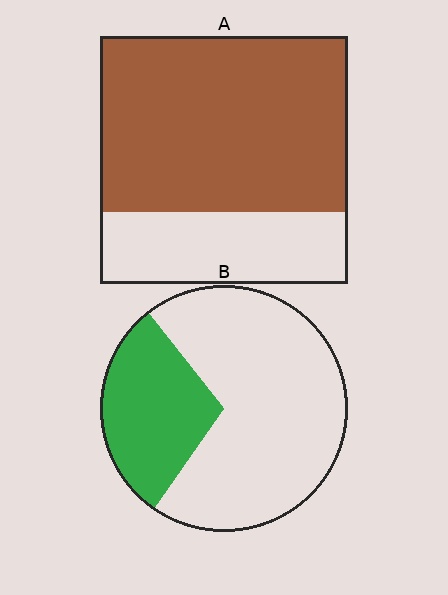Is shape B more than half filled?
No.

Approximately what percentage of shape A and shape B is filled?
A is approximately 70% and B is approximately 30%.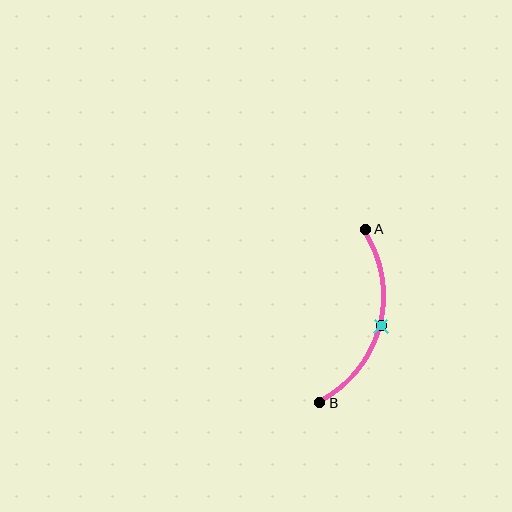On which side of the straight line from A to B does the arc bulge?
The arc bulges to the right of the straight line connecting A and B.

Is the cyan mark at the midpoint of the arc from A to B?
Yes. The cyan mark lies on the arc at equal arc-length from both A and B — it is the arc midpoint.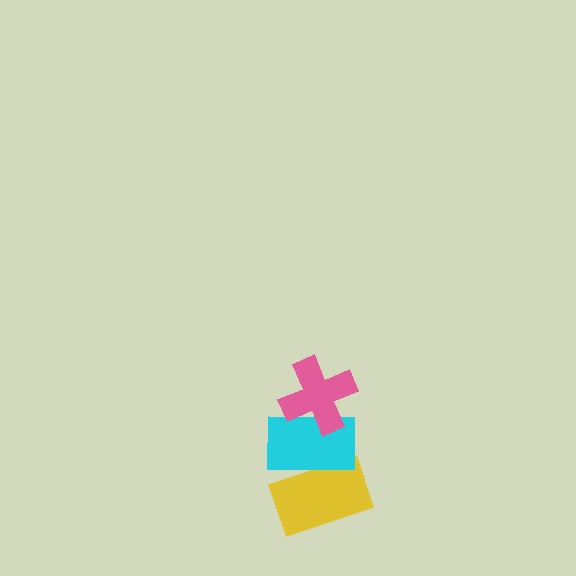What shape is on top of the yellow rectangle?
The cyan rectangle is on top of the yellow rectangle.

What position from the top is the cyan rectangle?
The cyan rectangle is 2nd from the top.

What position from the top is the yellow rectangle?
The yellow rectangle is 3rd from the top.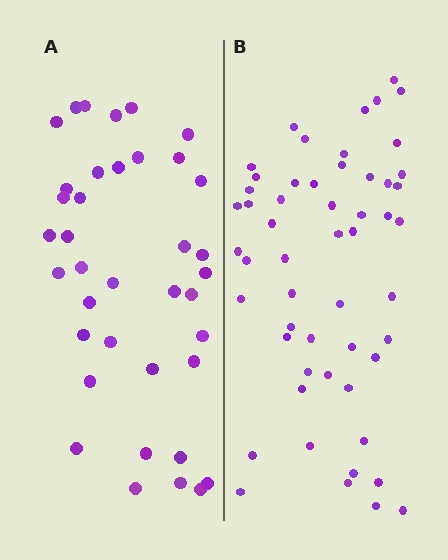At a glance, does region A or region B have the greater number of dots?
Region B (the right region) has more dots.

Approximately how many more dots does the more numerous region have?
Region B has approximately 15 more dots than region A.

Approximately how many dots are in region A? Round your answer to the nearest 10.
About 40 dots. (The exact count is 38, which rounds to 40.)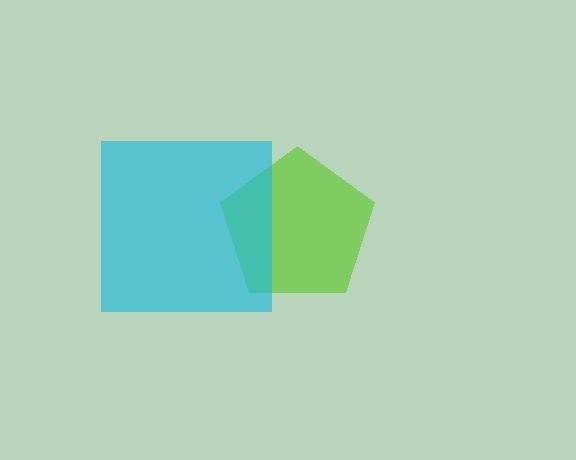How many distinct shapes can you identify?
There are 2 distinct shapes: a lime pentagon, a cyan square.